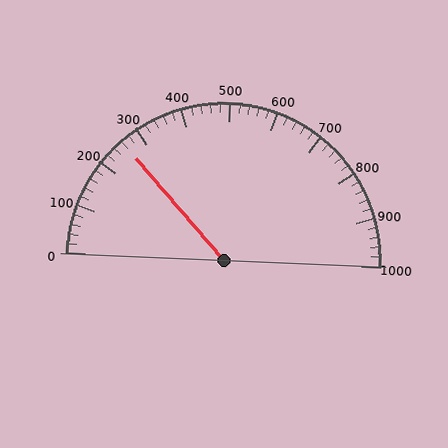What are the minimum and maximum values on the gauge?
The gauge ranges from 0 to 1000.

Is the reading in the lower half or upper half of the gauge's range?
The reading is in the lower half of the range (0 to 1000).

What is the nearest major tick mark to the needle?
The nearest major tick mark is 300.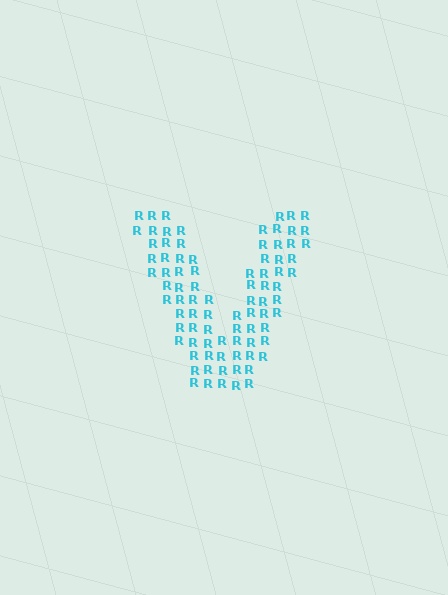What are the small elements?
The small elements are letter R's.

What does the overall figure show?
The overall figure shows the letter V.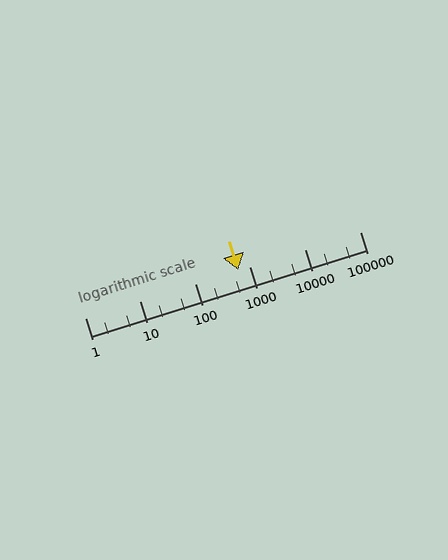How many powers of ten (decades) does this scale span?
The scale spans 5 decades, from 1 to 100000.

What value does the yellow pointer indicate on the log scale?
The pointer indicates approximately 600.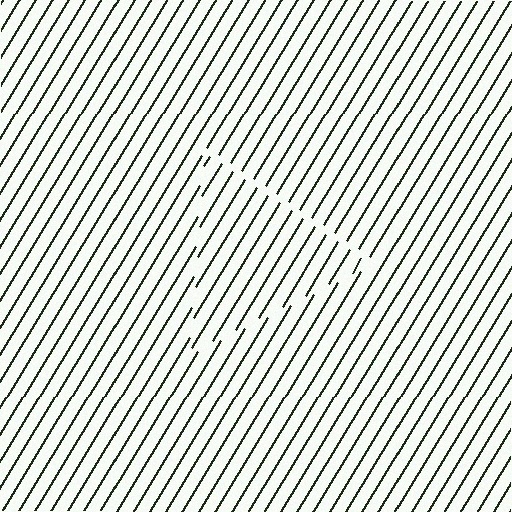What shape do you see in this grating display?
An illusory triangle. The interior of the shape contains the same grating, shifted by half a period — the contour is defined by the phase discontinuity where line-ends from the inner and outer gratings abut.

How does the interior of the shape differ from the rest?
The interior of the shape contains the same grating, shifted by half a period — the contour is defined by the phase discontinuity where line-ends from the inner and outer gratings abut.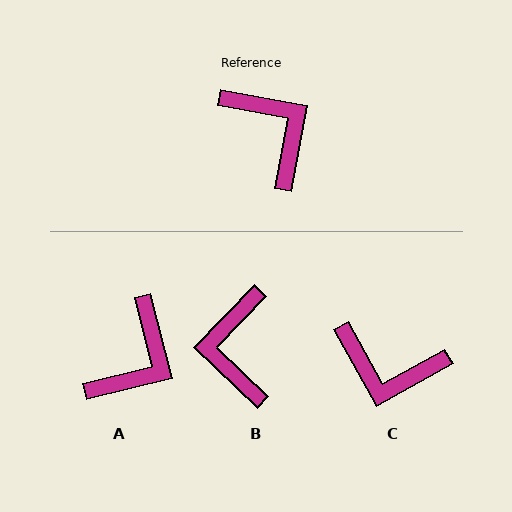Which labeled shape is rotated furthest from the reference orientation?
B, about 147 degrees away.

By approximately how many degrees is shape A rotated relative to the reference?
Approximately 65 degrees clockwise.